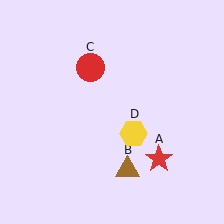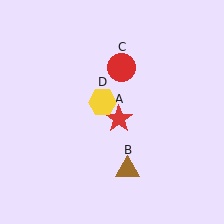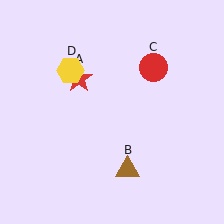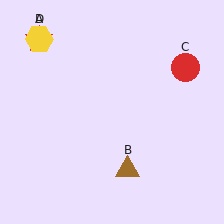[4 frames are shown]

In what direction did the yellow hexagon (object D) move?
The yellow hexagon (object D) moved up and to the left.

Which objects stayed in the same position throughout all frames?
Brown triangle (object B) remained stationary.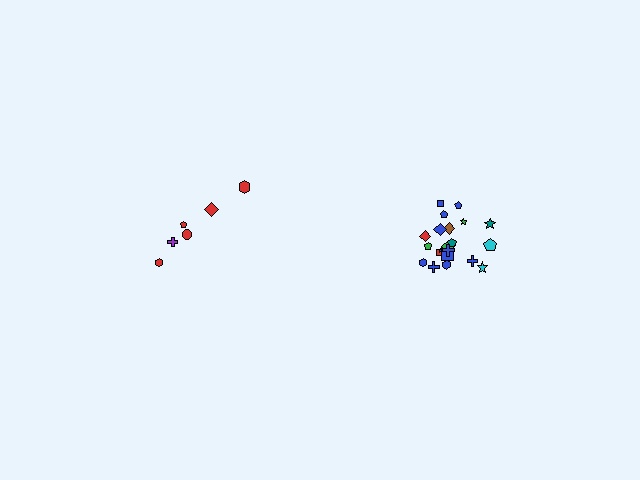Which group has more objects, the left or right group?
The right group.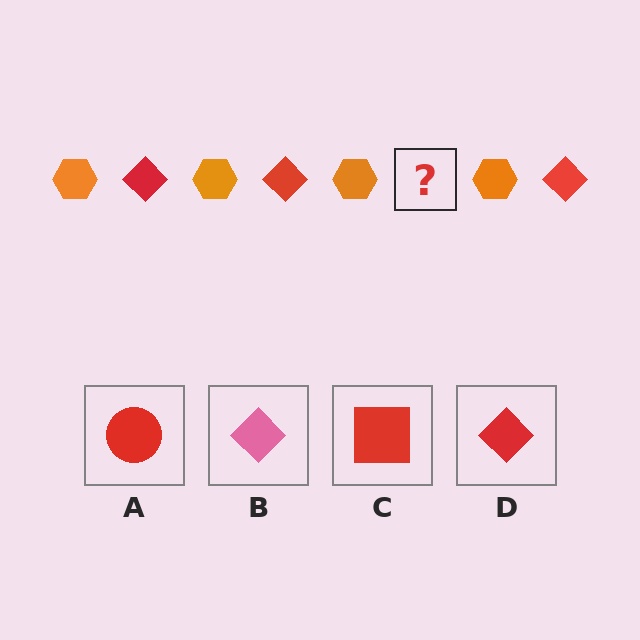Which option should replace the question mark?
Option D.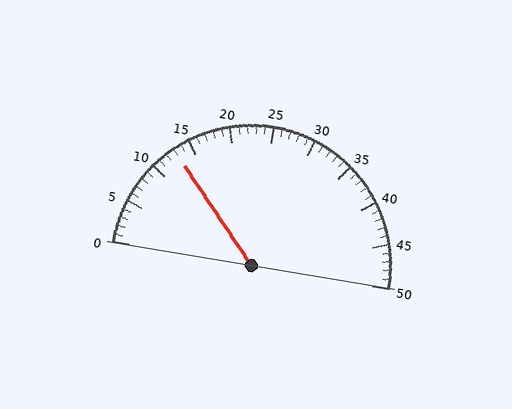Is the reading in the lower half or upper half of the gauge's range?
The reading is in the lower half of the range (0 to 50).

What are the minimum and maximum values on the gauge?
The gauge ranges from 0 to 50.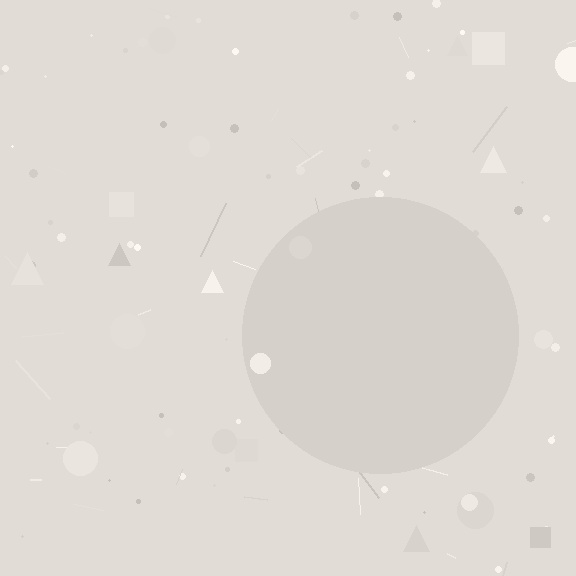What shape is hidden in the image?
A circle is hidden in the image.